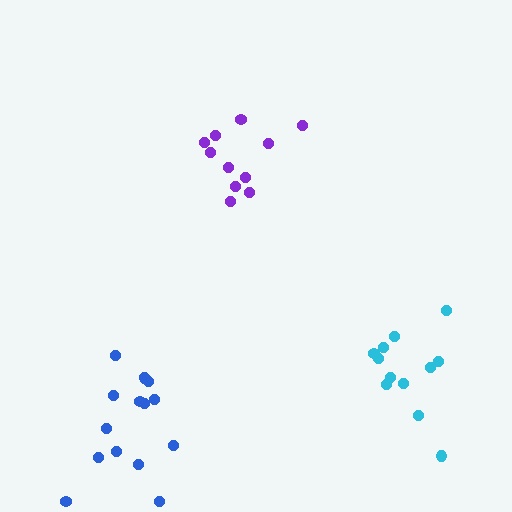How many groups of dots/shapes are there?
There are 3 groups.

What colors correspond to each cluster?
The clusters are colored: cyan, purple, blue.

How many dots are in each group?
Group 1: 12 dots, Group 2: 11 dots, Group 3: 15 dots (38 total).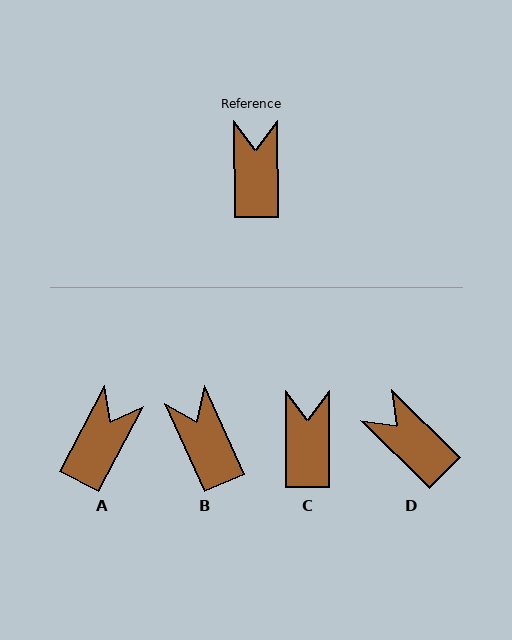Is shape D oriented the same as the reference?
No, it is off by about 45 degrees.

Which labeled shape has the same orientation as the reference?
C.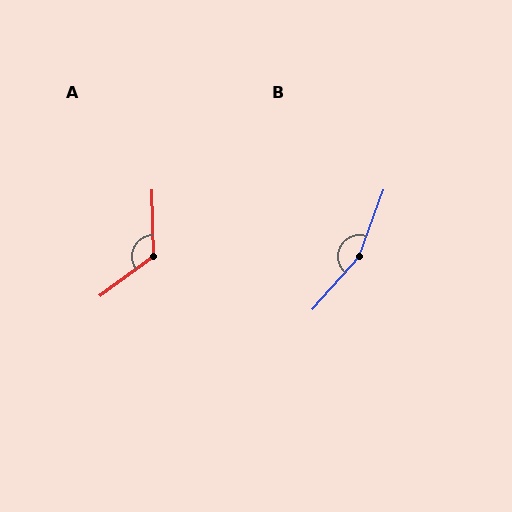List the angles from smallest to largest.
A (125°), B (158°).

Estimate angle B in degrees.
Approximately 158 degrees.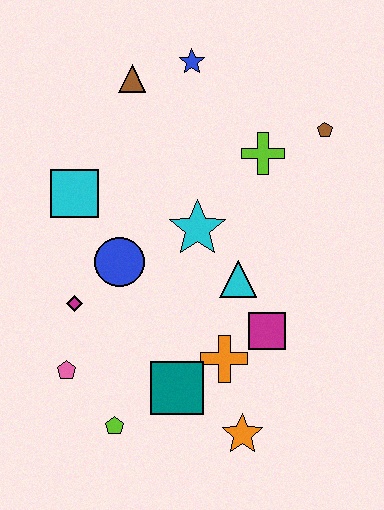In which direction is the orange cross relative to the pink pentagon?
The orange cross is to the right of the pink pentagon.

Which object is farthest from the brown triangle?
The orange star is farthest from the brown triangle.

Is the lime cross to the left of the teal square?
No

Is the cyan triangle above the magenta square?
Yes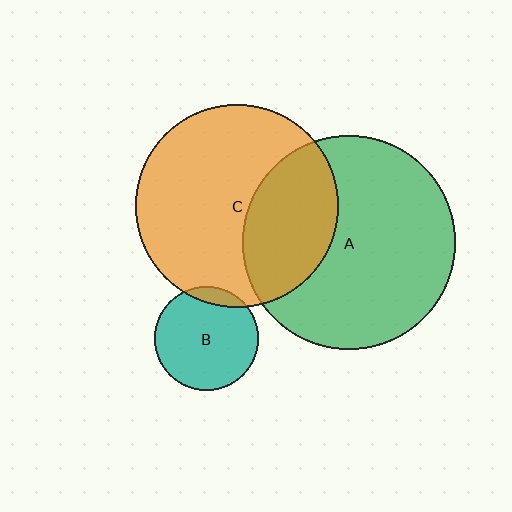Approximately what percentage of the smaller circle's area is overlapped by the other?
Approximately 35%.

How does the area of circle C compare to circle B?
Approximately 3.8 times.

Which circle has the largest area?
Circle A (green).